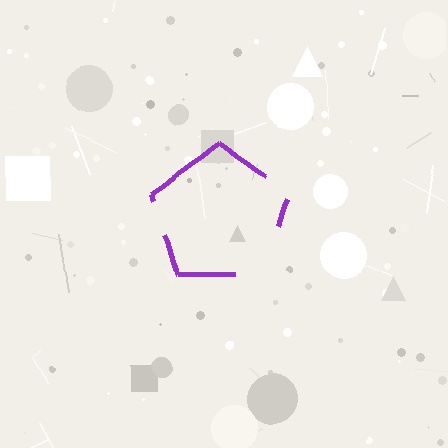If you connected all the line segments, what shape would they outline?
They would outline a pentagon.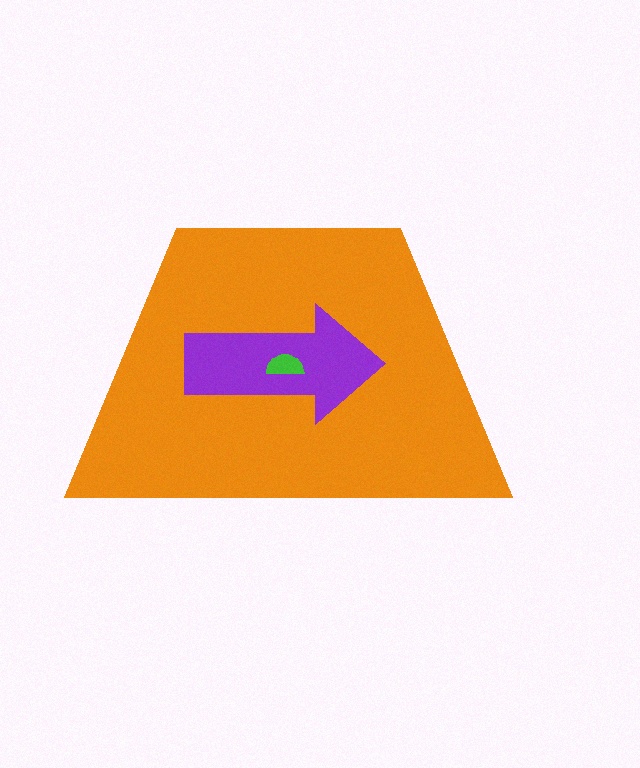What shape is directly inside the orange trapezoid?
The purple arrow.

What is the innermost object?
The green semicircle.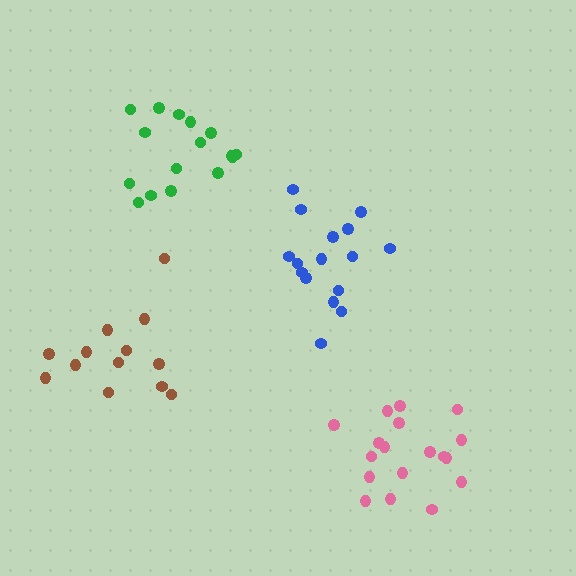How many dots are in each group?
Group 1: 16 dots, Group 2: 18 dots, Group 3: 16 dots, Group 4: 13 dots (63 total).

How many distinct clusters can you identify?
There are 4 distinct clusters.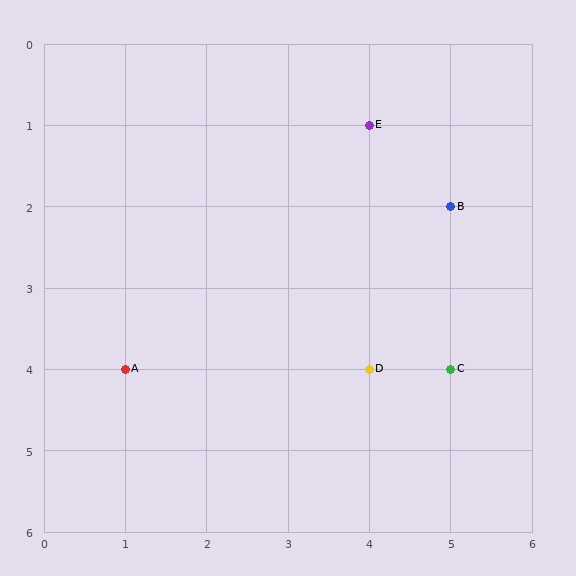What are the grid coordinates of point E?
Point E is at grid coordinates (4, 1).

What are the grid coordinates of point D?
Point D is at grid coordinates (4, 4).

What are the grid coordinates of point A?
Point A is at grid coordinates (1, 4).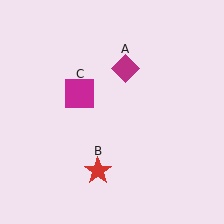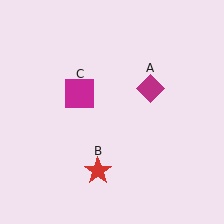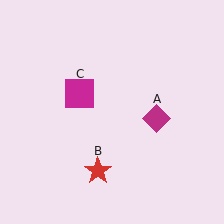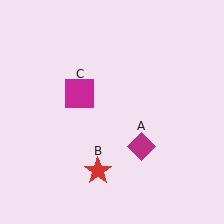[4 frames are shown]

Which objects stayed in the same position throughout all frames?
Red star (object B) and magenta square (object C) remained stationary.